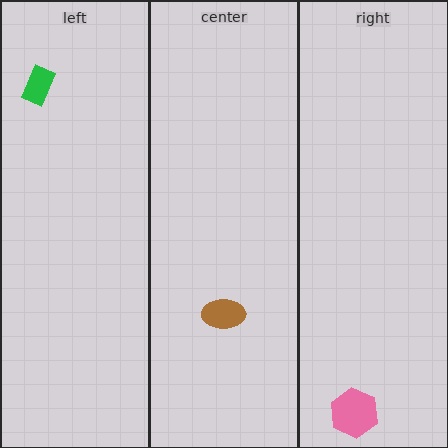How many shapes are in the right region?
1.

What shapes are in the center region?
The brown ellipse.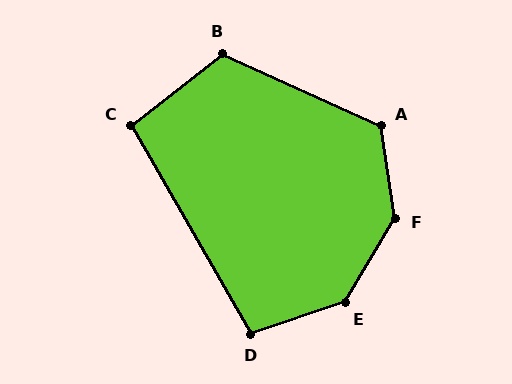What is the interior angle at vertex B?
Approximately 118 degrees (obtuse).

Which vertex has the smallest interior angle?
C, at approximately 98 degrees.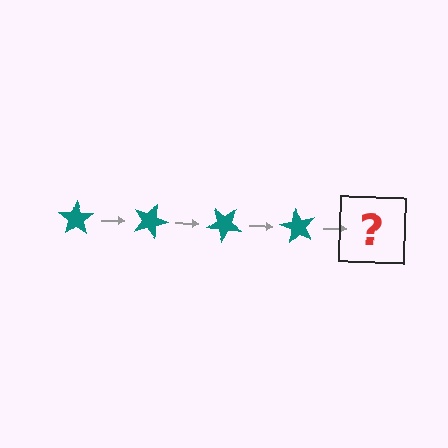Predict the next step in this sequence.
The next step is a teal star rotated 80 degrees.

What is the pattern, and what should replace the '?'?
The pattern is that the star rotates 20 degrees each step. The '?' should be a teal star rotated 80 degrees.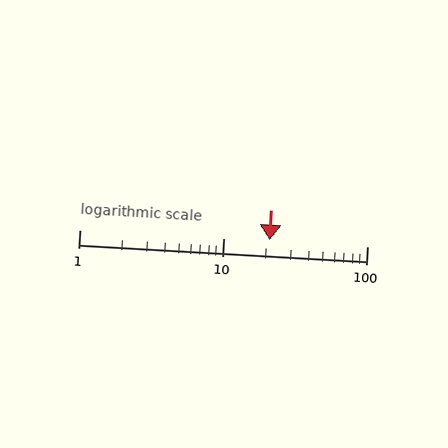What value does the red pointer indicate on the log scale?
The pointer indicates approximately 21.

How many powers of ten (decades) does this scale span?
The scale spans 2 decades, from 1 to 100.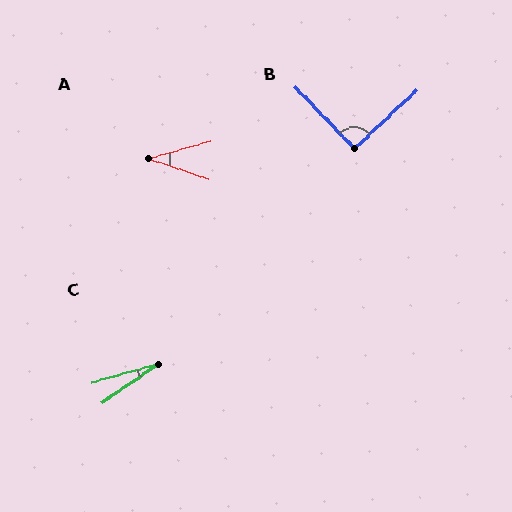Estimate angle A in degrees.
Approximately 35 degrees.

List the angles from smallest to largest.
C (19°), A (35°), B (91°).